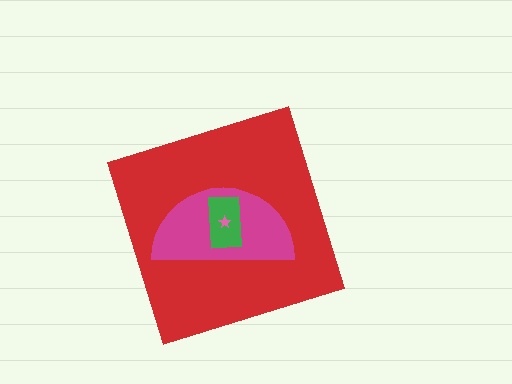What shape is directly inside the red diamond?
The magenta semicircle.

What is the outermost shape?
The red diamond.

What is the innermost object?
The pink star.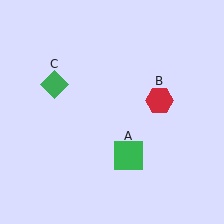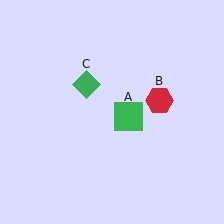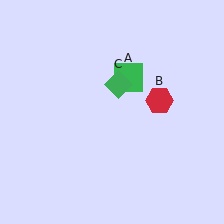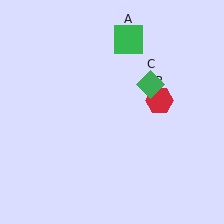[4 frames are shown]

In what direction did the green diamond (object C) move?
The green diamond (object C) moved right.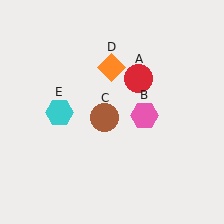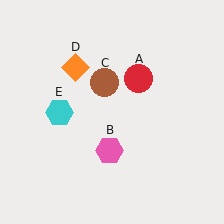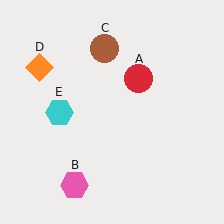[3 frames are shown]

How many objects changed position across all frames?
3 objects changed position: pink hexagon (object B), brown circle (object C), orange diamond (object D).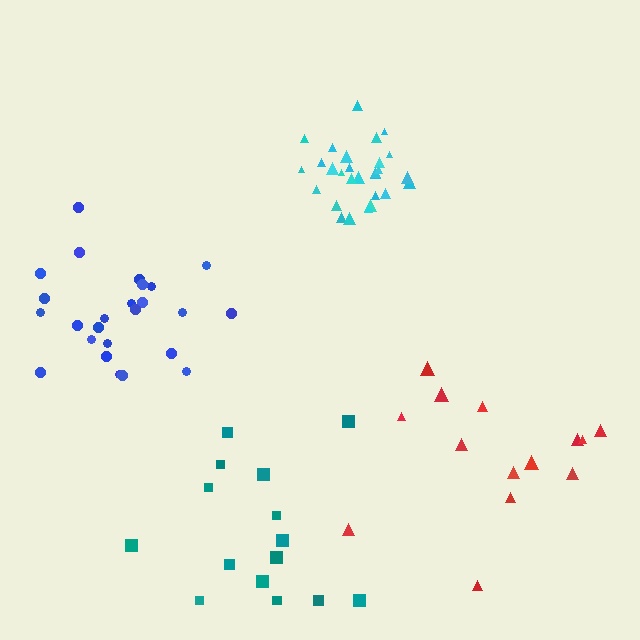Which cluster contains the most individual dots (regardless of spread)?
Cyan (28).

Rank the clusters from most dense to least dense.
cyan, blue, teal, red.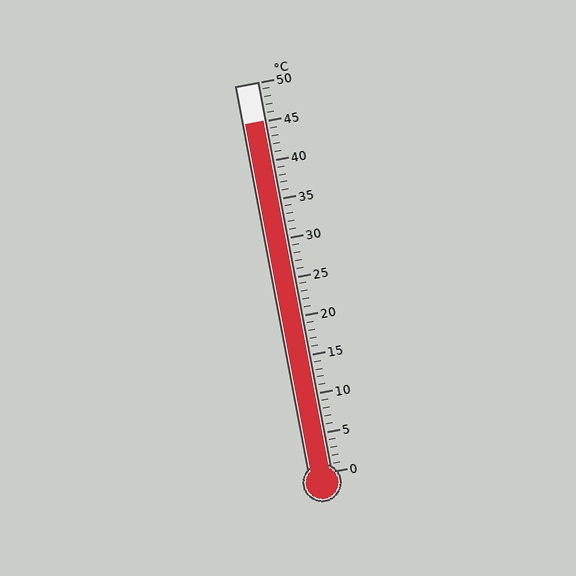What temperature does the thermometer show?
The thermometer shows approximately 45°C.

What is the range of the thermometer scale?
The thermometer scale ranges from 0°C to 50°C.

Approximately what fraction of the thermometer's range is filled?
The thermometer is filled to approximately 90% of its range.